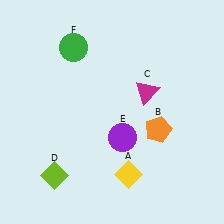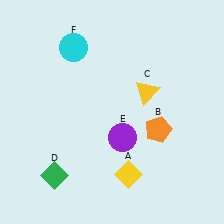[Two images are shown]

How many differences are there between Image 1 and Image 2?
There are 3 differences between the two images.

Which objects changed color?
C changed from magenta to yellow. D changed from lime to green. F changed from green to cyan.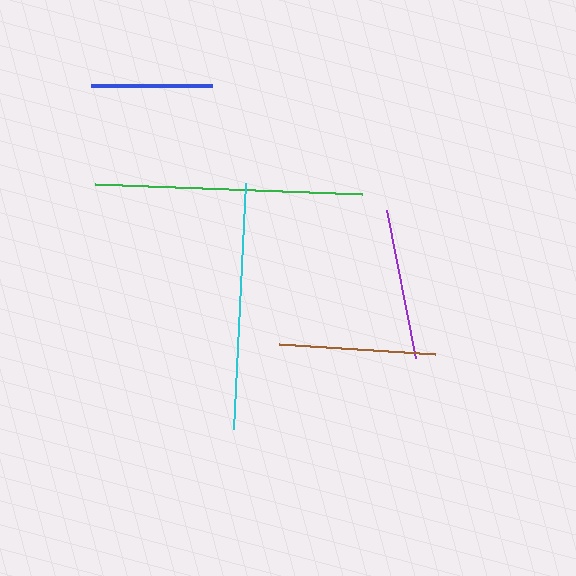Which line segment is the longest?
The green line is the longest at approximately 267 pixels.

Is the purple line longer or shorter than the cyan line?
The cyan line is longer than the purple line.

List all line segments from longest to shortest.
From longest to shortest: green, cyan, brown, purple, blue.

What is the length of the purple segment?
The purple segment is approximately 151 pixels long.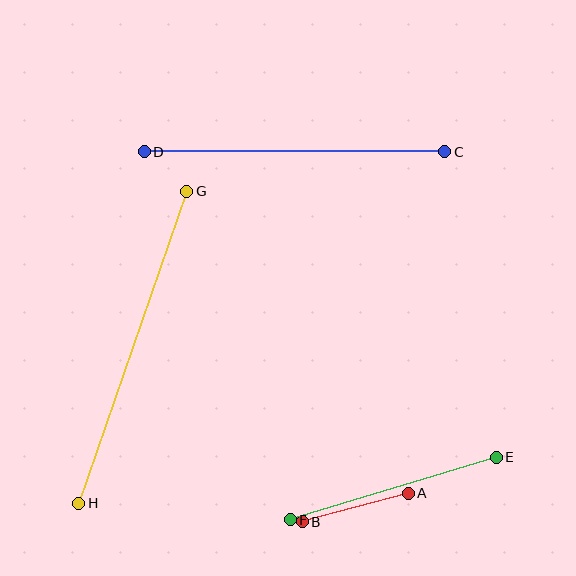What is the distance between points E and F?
The distance is approximately 215 pixels.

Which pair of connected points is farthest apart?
Points G and H are farthest apart.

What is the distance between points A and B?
The distance is approximately 110 pixels.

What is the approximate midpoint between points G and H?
The midpoint is at approximately (133, 347) pixels.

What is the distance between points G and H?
The distance is approximately 330 pixels.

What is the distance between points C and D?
The distance is approximately 300 pixels.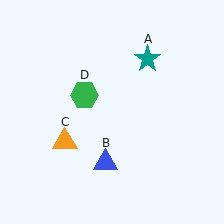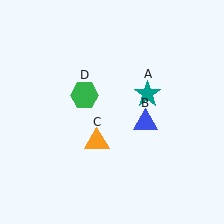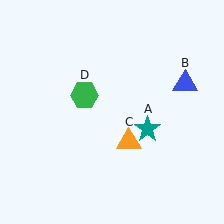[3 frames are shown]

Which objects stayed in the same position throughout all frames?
Green hexagon (object D) remained stationary.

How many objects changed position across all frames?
3 objects changed position: teal star (object A), blue triangle (object B), orange triangle (object C).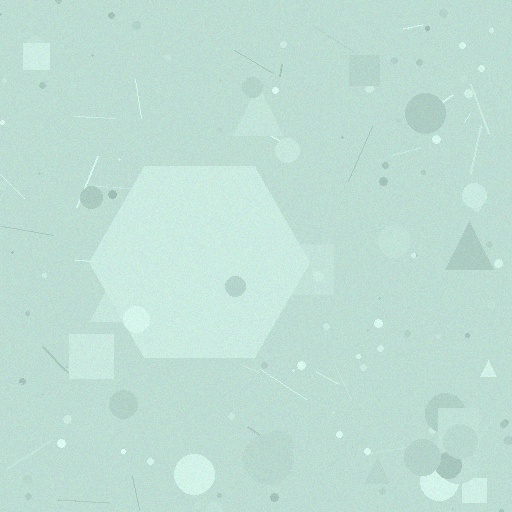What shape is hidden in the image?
A hexagon is hidden in the image.